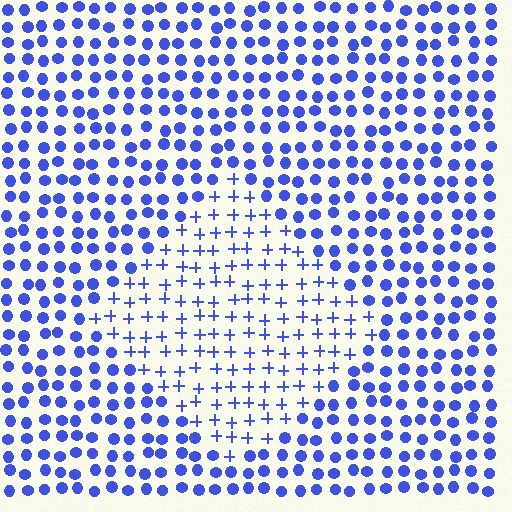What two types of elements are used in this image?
The image uses plus signs inside the diamond region and circles outside it.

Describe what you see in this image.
The image is filled with small blue elements arranged in a uniform grid. A diamond-shaped region contains plus signs, while the surrounding area contains circles. The boundary is defined purely by the change in element shape.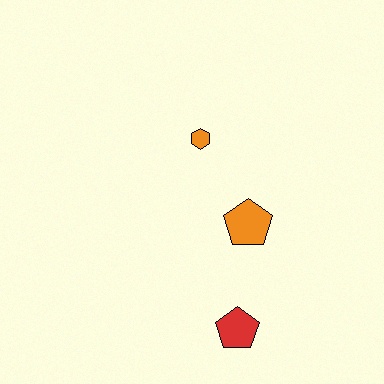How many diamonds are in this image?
There are no diamonds.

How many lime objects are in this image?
There are no lime objects.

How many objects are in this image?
There are 3 objects.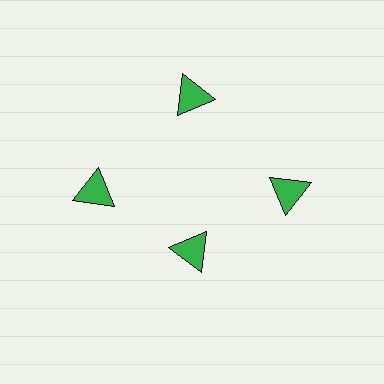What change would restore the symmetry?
The symmetry would be restored by moving it outward, back onto the ring so that all 4 triangles sit at equal angles and equal distance from the center.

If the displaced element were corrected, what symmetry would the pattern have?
It would have 4-fold rotational symmetry — the pattern would map onto itself every 90 degrees.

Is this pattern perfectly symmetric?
No. The 4 green triangles are arranged in a ring, but one element near the 6 o'clock position is pulled inward toward the center, breaking the 4-fold rotational symmetry.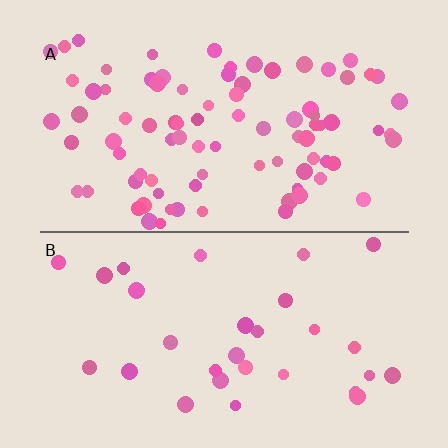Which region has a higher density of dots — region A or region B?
A (the top).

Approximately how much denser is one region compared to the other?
Approximately 2.9× — region A over region B.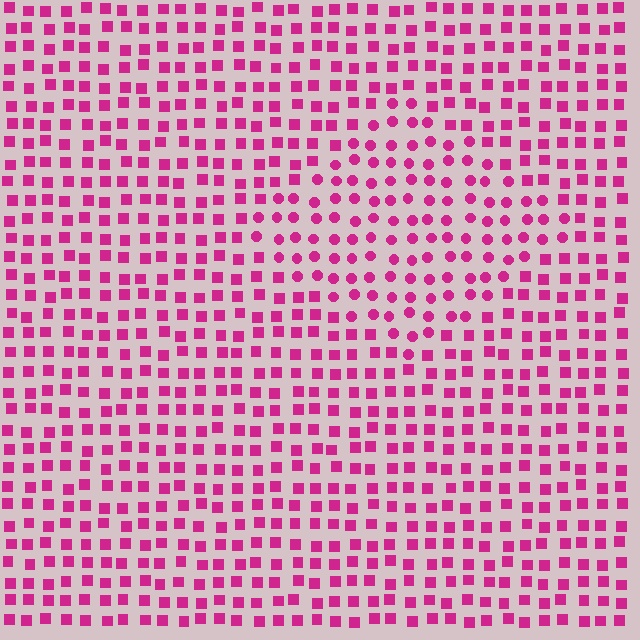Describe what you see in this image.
The image is filled with small magenta elements arranged in a uniform grid. A diamond-shaped region contains circles, while the surrounding area contains squares. The boundary is defined purely by the change in element shape.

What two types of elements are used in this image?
The image uses circles inside the diamond region and squares outside it.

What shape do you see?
I see a diamond.